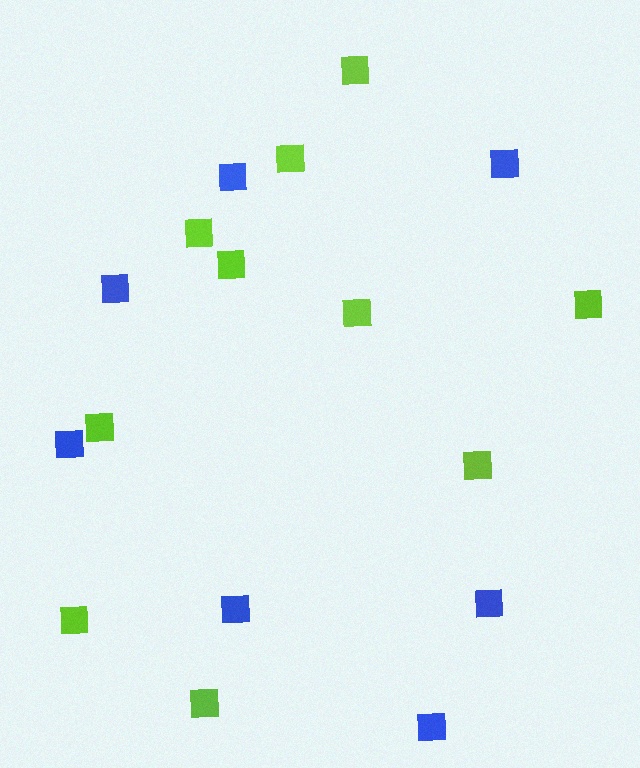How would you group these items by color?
There are 2 groups: one group of blue squares (7) and one group of lime squares (10).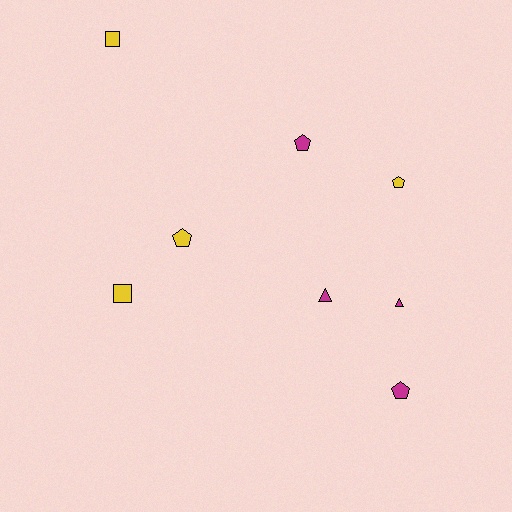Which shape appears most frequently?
Pentagon, with 4 objects.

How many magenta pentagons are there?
There are 2 magenta pentagons.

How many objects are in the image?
There are 8 objects.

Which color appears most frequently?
Yellow, with 4 objects.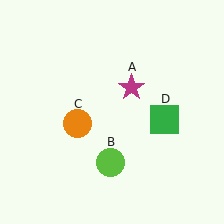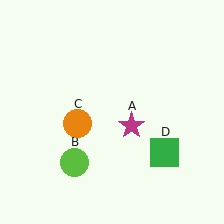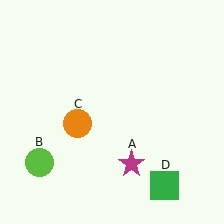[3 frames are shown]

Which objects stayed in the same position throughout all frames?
Orange circle (object C) remained stationary.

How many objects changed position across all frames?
3 objects changed position: magenta star (object A), lime circle (object B), green square (object D).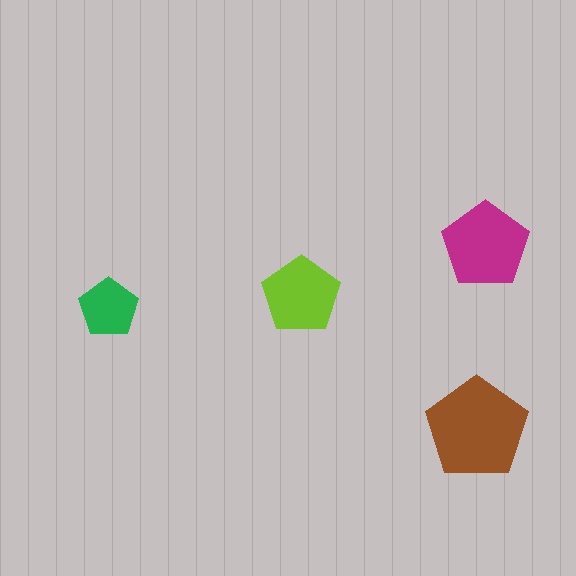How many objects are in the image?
There are 4 objects in the image.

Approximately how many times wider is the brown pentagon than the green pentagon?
About 1.5 times wider.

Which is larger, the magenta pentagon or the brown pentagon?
The brown one.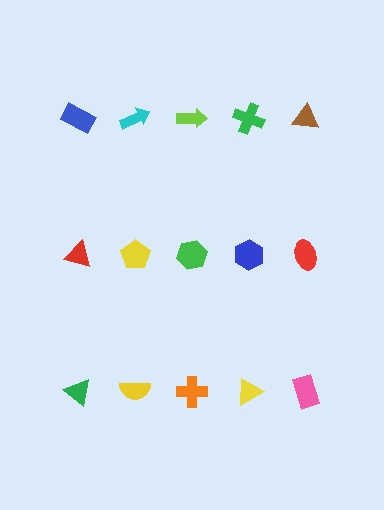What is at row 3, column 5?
A pink rectangle.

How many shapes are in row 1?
5 shapes.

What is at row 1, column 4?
A green cross.